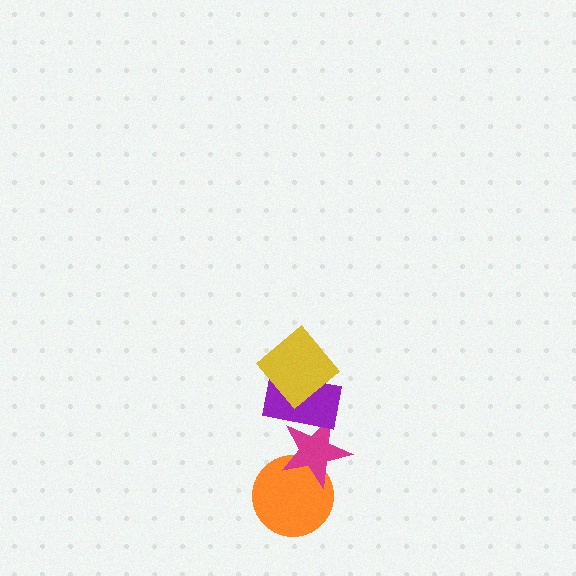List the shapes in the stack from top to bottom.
From top to bottom: the yellow diamond, the purple rectangle, the magenta star, the orange circle.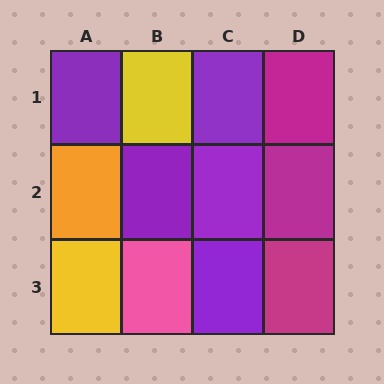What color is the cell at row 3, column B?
Pink.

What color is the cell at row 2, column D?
Magenta.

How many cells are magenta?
3 cells are magenta.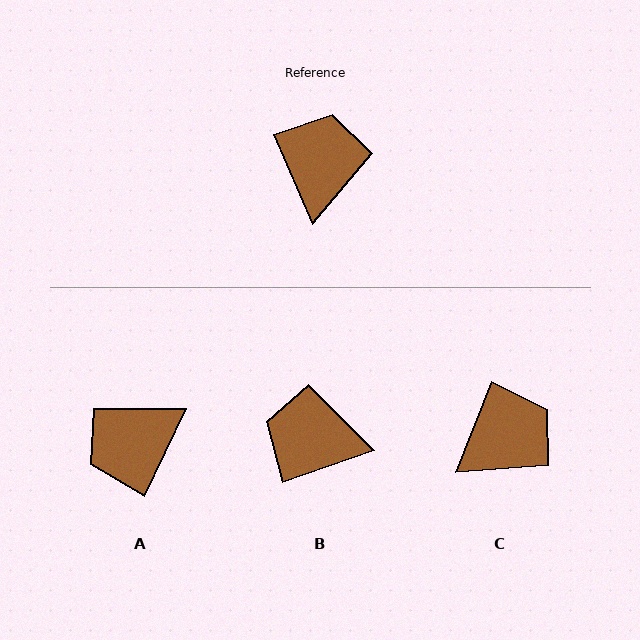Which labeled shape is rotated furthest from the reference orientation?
A, about 131 degrees away.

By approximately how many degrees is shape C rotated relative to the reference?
Approximately 45 degrees clockwise.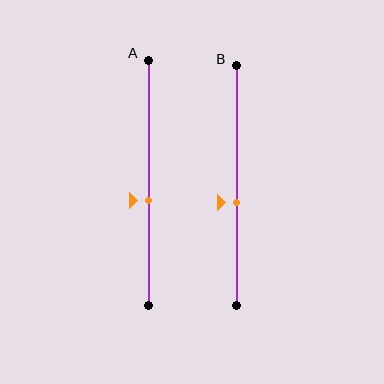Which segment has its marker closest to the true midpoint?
Segment A has its marker closest to the true midpoint.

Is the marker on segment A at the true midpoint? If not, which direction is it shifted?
No, the marker on segment A is shifted downward by about 7% of the segment length.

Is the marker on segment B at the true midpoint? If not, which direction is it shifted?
No, the marker on segment B is shifted downward by about 7% of the segment length.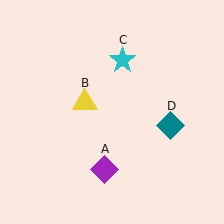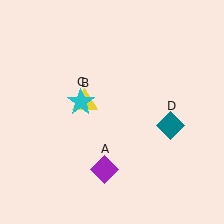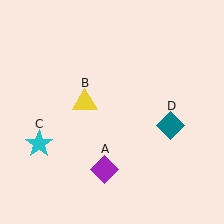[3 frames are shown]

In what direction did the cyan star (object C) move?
The cyan star (object C) moved down and to the left.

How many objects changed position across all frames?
1 object changed position: cyan star (object C).